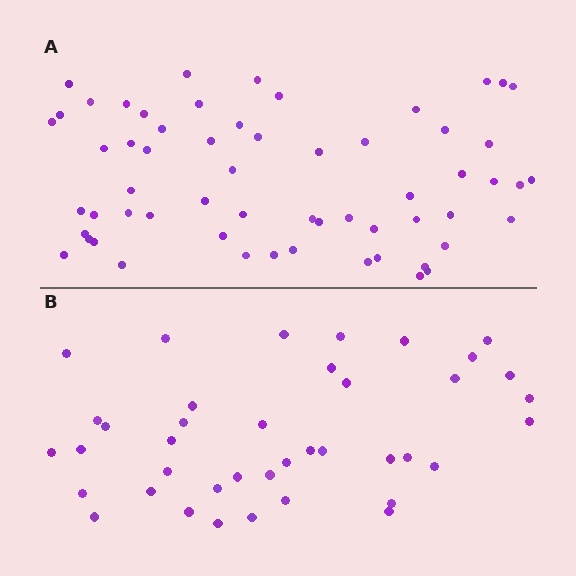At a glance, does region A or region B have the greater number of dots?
Region A (the top region) has more dots.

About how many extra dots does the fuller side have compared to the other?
Region A has approximately 20 more dots than region B.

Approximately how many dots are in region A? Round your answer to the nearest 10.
About 60 dots.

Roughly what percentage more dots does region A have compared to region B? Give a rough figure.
About 50% more.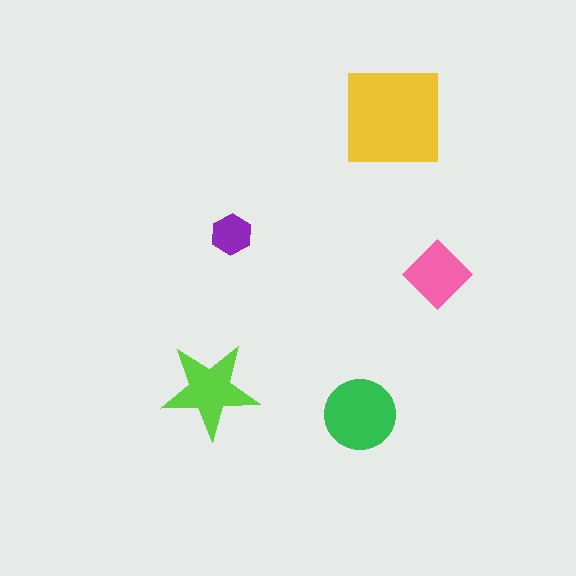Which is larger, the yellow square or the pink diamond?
The yellow square.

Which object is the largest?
The yellow square.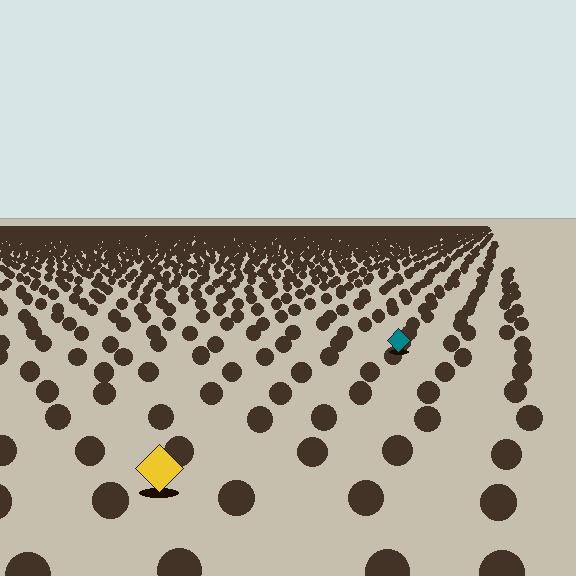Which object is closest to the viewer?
The yellow diamond is closest. The texture marks near it are larger and more spread out.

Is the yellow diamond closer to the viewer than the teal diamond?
Yes. The yellow diamond is closer — you can tell from the texture gradient: the ground texture is coarser near it.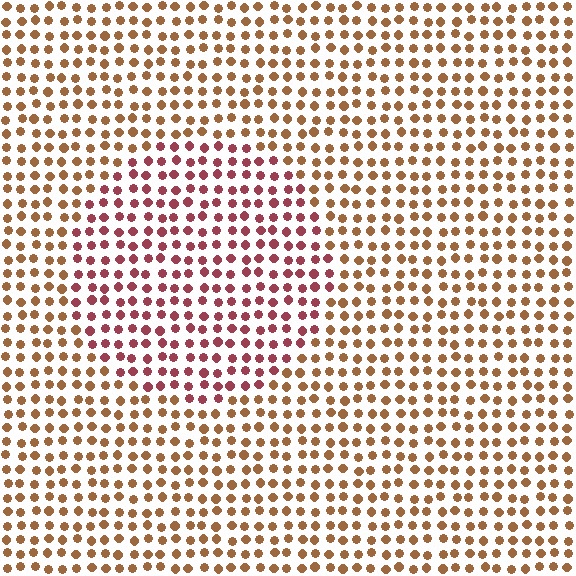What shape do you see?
I see a circle.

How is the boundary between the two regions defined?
The boundary is defined purely by a slight shift in hue (about 39 degrees). Spacing, size, and orientation are identical on both sides.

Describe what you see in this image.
The image is filled with small brown elements in a uniform arrangement. A circle-shaped region is visible where the elements are tinted to a slightly different hue, forming a subtle color boundary.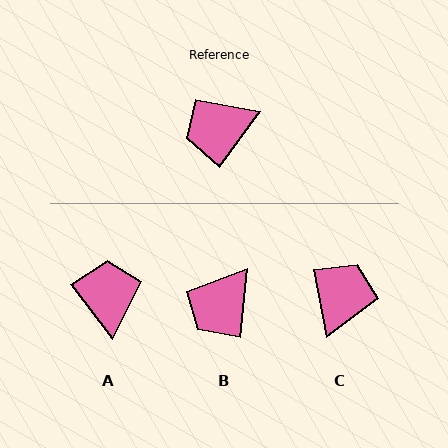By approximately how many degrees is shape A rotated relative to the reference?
Approximately 107 degrees clockwise.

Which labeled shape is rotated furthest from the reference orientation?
C, about 133 degrees away.